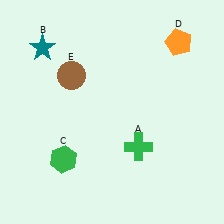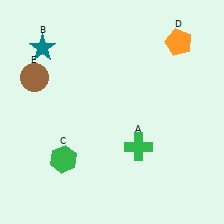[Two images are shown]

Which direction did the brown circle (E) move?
The brown circle (E) moved left.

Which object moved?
The brown circle (E) moved left.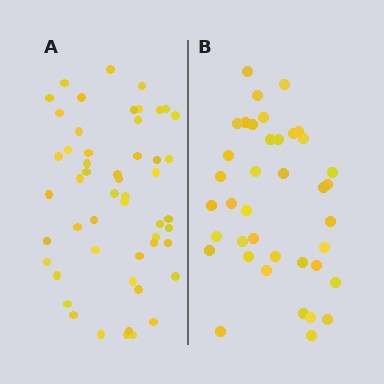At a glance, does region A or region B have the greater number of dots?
Region A (the left region) has more dots.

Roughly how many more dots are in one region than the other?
Region A has approximately 15 more dots than region B.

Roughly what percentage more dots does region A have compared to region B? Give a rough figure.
About 35% more.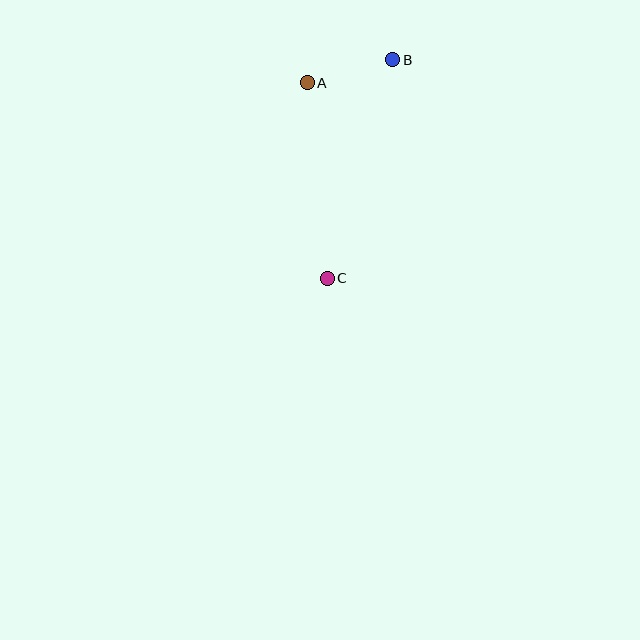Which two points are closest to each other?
Points A and B are closest to each other.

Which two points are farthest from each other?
Points B and C are farthest from each other.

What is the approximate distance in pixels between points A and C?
The distance between A and C is approximately 197 pixels.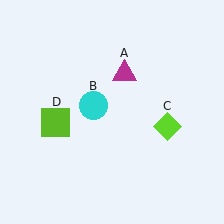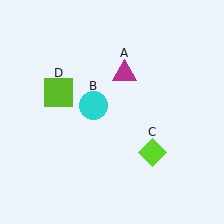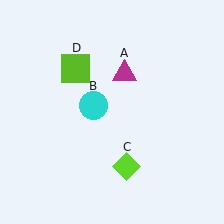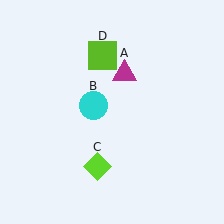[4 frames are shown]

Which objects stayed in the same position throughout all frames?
Magenta triangle (object A) and cyan circle (object B) remained stationary.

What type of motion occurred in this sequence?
The lime diamond (object C), lime square (object D) rotated clockwise around the center of the scene.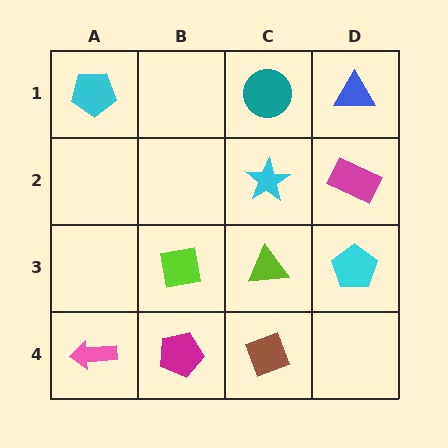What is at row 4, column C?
A brown diamond.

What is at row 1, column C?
A teal circle.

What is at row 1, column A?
A cyan pentagon.